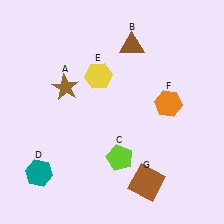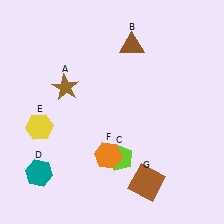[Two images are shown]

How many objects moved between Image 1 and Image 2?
2 objects moved between the two images.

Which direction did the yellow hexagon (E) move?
The yellow hexagon (E) moved left.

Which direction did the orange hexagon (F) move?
The orange hexagon (F) moved left.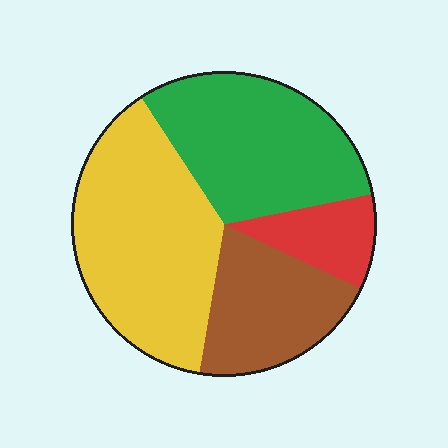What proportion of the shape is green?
Green takes up about one third (1/3) of the shape.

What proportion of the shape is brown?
Brown takes up about one fifth (1/5) of the shape.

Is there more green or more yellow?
Yellow.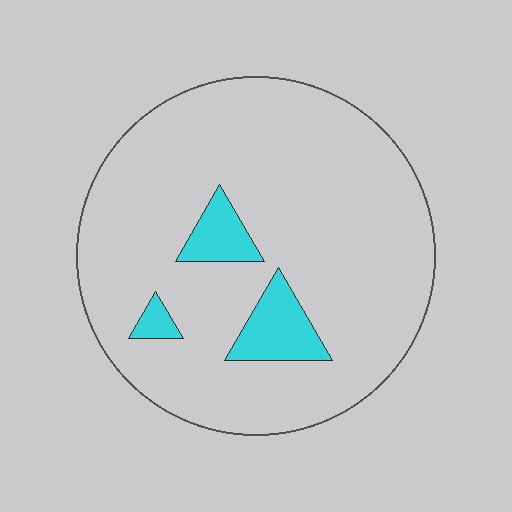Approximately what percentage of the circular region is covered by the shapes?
Approximately 10%.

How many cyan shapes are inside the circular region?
3.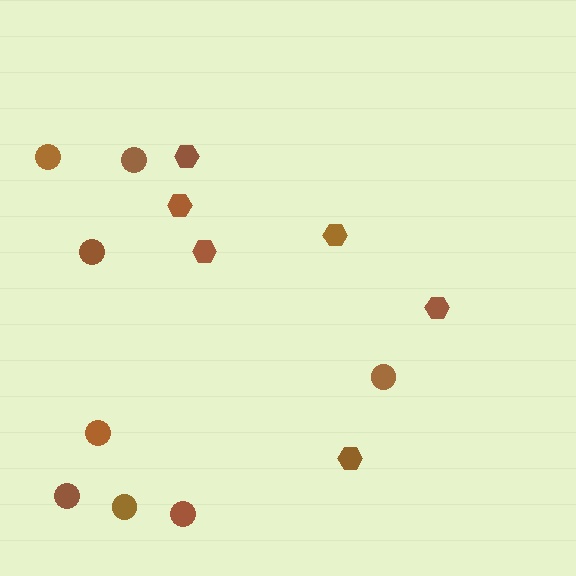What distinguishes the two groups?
There are 2 groups: one group of circles (8) and one group of hexagons (6).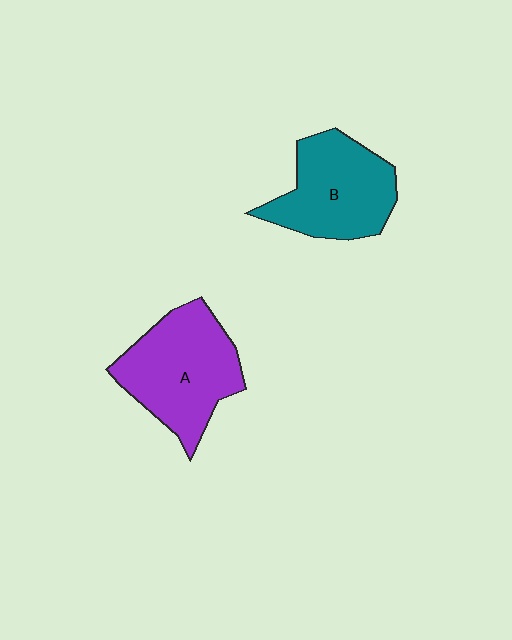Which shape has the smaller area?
Shape B (teal).